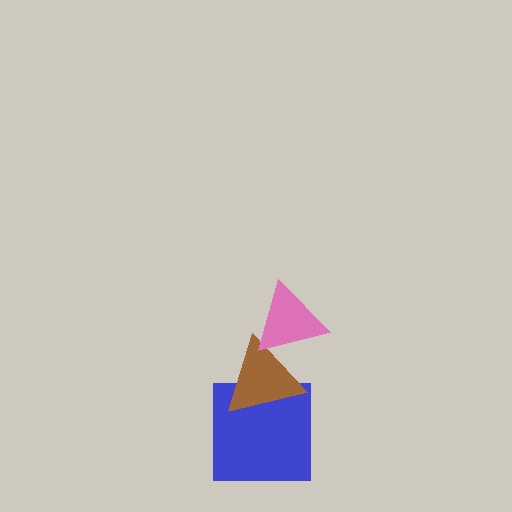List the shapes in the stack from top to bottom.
From top to bottom: the pink triangle, the brown triangle, the blue square.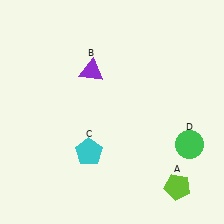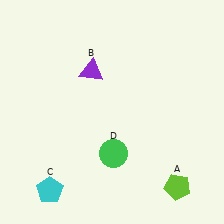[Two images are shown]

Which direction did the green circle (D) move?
The green circle (D) moved left.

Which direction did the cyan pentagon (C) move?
The cyan pentagon (C) moved left.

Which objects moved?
The objects that moved are: the cyan pentagon (C), the green circle (D).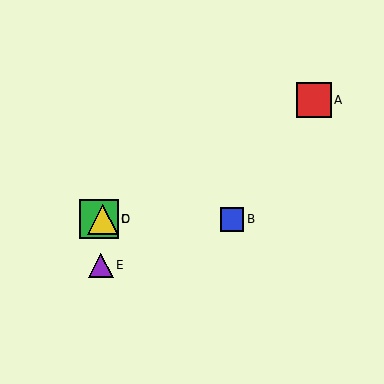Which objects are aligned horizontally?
Objects B, C, D are aligned horizontally.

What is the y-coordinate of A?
Object A is at y≈100.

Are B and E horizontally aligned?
No, B is at y≈219 and E is at y≈265.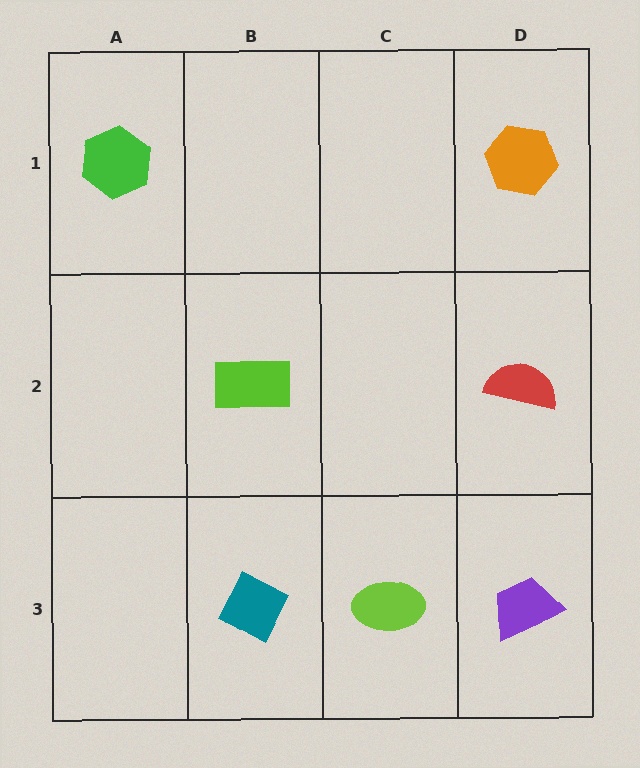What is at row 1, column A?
A green hexagon.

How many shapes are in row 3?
3 shapes.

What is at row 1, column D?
An orange hexagon.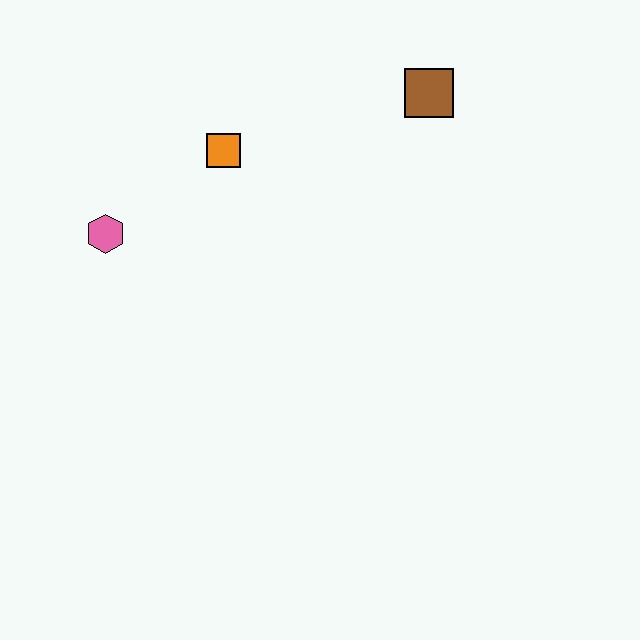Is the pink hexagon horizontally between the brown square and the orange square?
No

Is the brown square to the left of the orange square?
No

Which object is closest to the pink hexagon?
The orange square is closest to the pink hexagon.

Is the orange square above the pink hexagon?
Yes